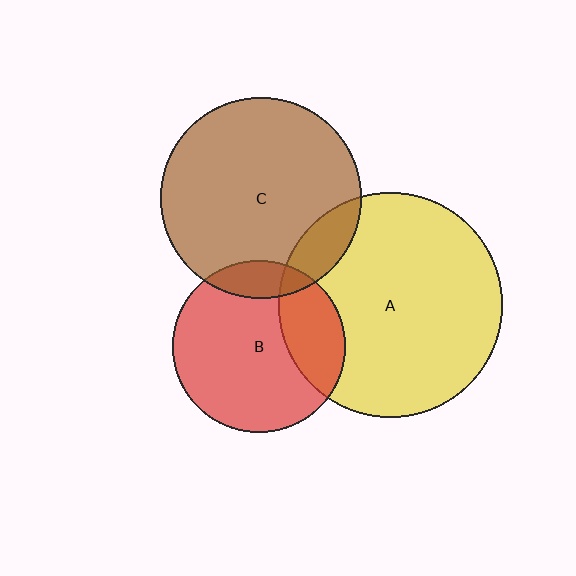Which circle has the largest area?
Circle A (yellow).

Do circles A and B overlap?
Yes.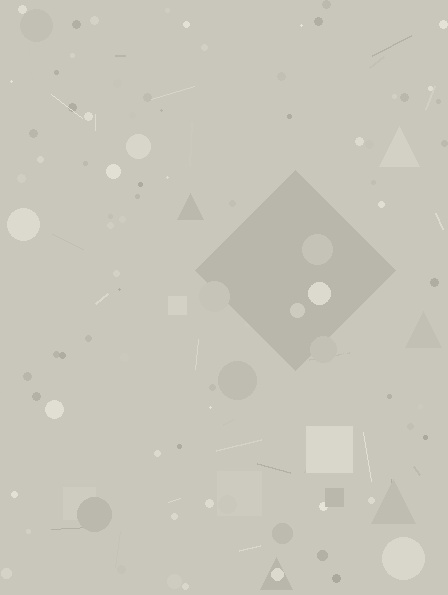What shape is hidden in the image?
A diamond is hidden in the image.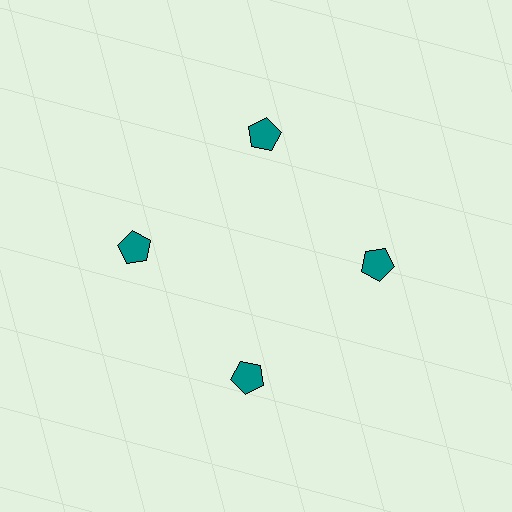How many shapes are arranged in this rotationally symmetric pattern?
There are 4 shapes, arranged in 4 groups of 1.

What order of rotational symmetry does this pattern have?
This pattern has 4-fold rotational symmetry.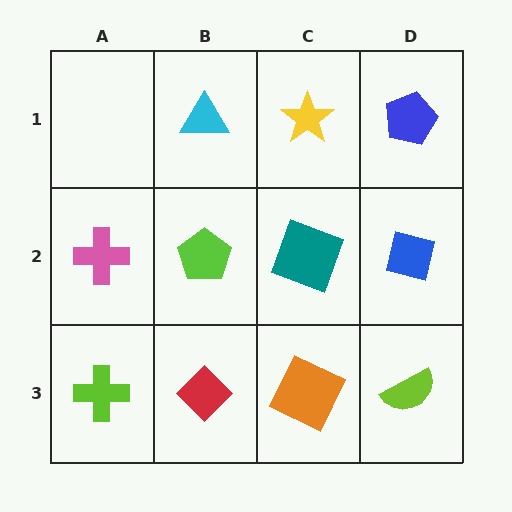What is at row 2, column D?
A blue square.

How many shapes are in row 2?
4 shapes.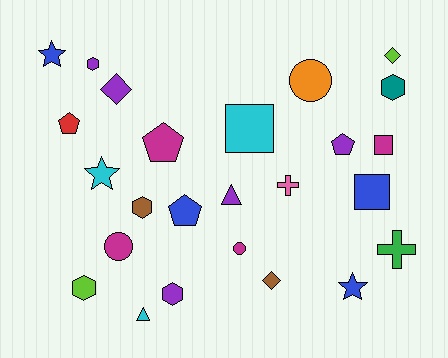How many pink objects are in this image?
There is 1 pink object.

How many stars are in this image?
There are 3 stars.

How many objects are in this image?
There are 25 objects.